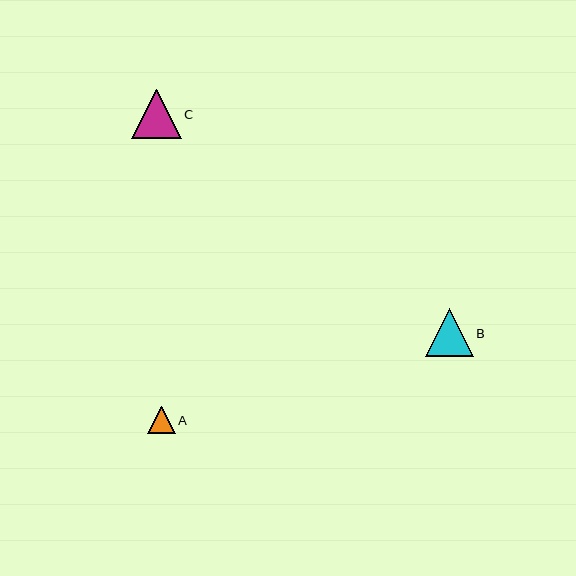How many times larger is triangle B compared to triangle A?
Triangle B is approximately 1.7 times the size of triangle A.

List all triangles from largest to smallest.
From largest to smallest: C, B, A.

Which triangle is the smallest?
Triangle A is the smallest with a size of approximately 27 pixels.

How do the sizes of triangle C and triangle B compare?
Triangle C and triangle B are approximately the same size.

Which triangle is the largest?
Triangle C is the largest with a size of approximately 49 pixels.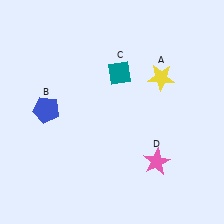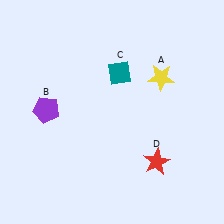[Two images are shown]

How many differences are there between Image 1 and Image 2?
There are 2 differences between the two images.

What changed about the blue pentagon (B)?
In Image 1, B is blue. In Image 2, it changed to purple.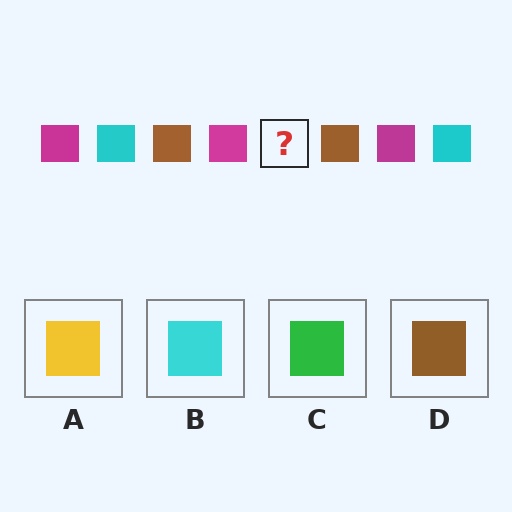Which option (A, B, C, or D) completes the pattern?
B.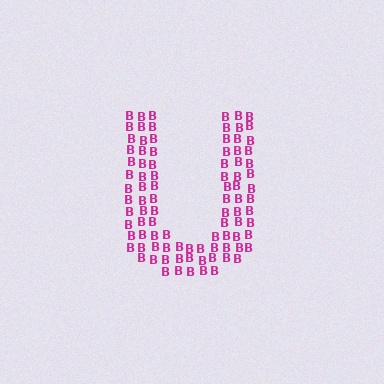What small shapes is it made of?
It is made of small letter B's.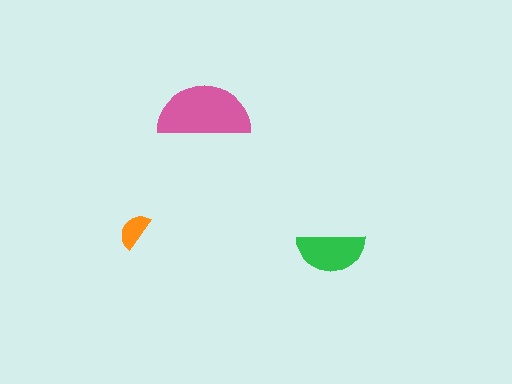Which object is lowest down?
The green semicircle is bottommost.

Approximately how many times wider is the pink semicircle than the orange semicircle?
About 2.5 times wider.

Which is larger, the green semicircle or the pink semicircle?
The pink one.